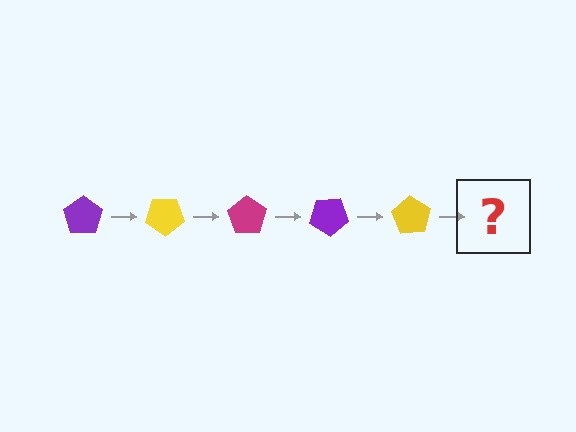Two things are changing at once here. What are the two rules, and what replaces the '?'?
The two rules are that it rotates 35 degrees each step and the color cycles through purple, yellow, and magenta. The '?' should be a magenta pentagon, rotated 175 degrees from the start.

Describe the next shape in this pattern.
It should be a magenta pentagon, rotated 175 degrees from the start.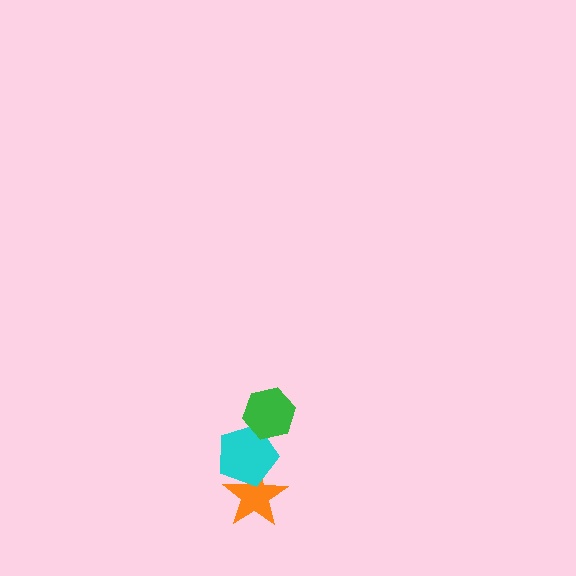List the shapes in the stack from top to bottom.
From top to bottom: the green hexagon, the cyan pentagon, the orange star.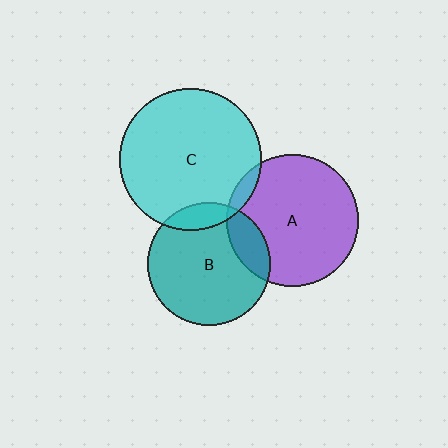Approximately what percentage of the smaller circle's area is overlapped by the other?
Approximately 10%.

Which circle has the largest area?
Circle C (cyan).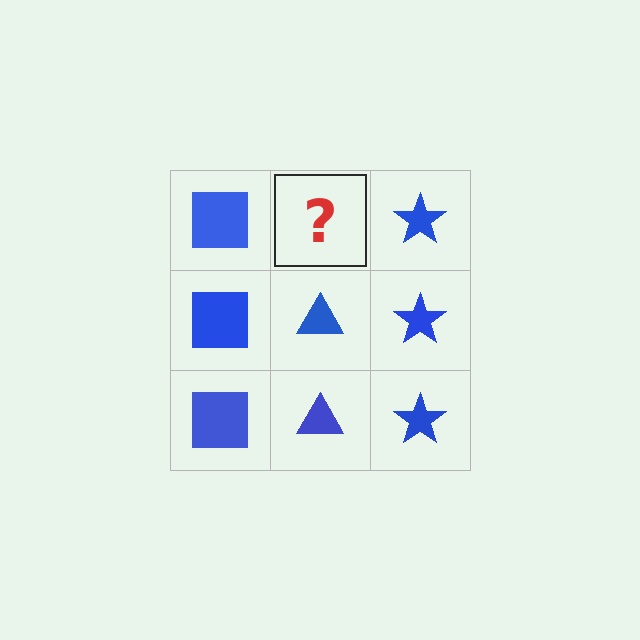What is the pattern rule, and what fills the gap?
The rule is that each column has a consistent shape. The gap should be filled with a blue triangle.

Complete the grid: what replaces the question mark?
The question mark should be replaced with a blue triangle.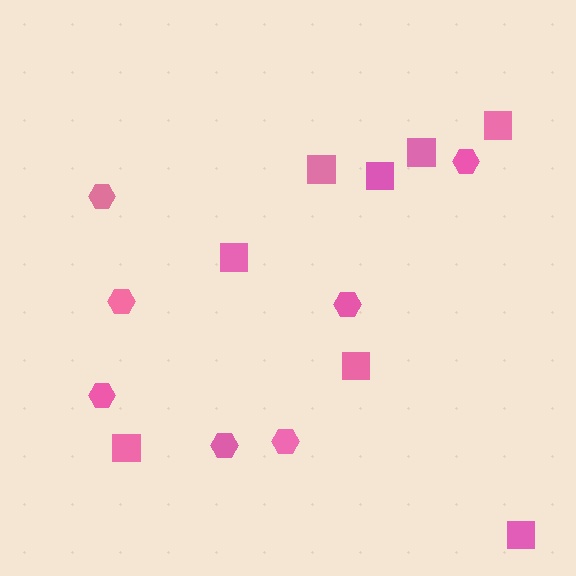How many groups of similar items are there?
There are 2 groups: one group of hexagons (7) and one group of squares (8).